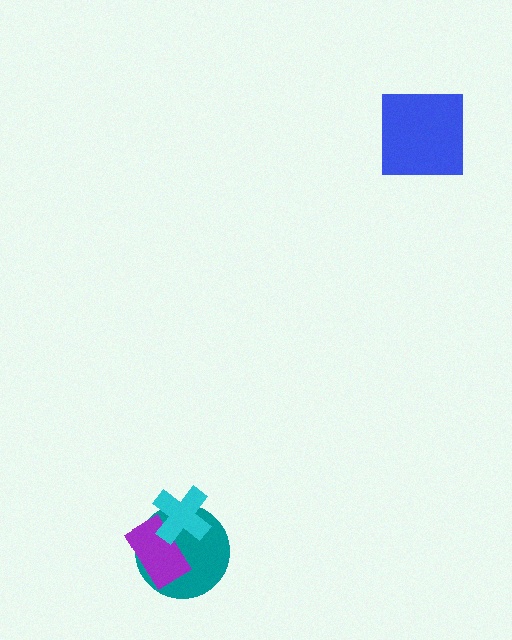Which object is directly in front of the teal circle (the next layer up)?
The purple rectangle is directly in front of the teal circle.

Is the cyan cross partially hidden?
No, no other shape covers it.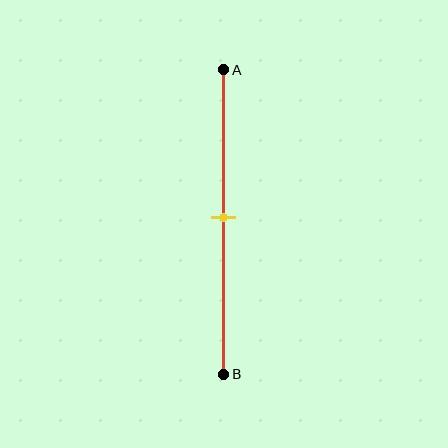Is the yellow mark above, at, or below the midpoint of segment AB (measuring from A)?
The yellow mark is approximately at the midpoint of segment AB.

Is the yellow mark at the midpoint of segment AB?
Yes, the mark is approximately at the midpoint.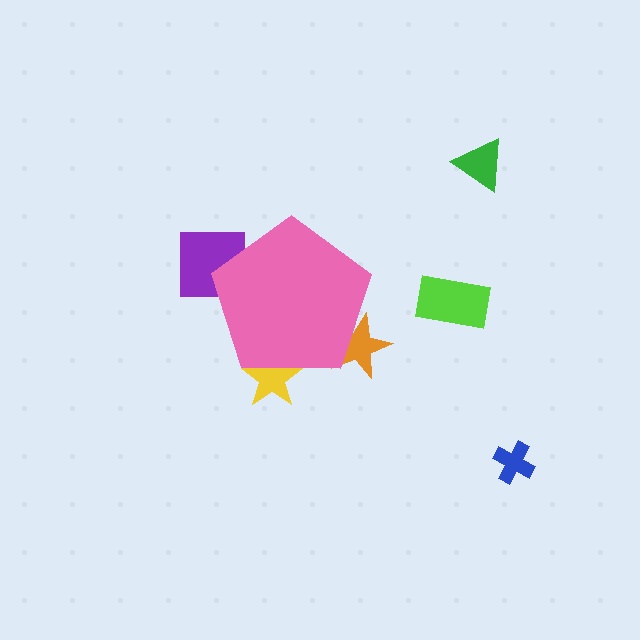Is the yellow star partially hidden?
Yes, the yellow star is partially hidden behind the pink pentagon.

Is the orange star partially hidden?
Yes, the orange star is partially hidden behind the pink pentagon.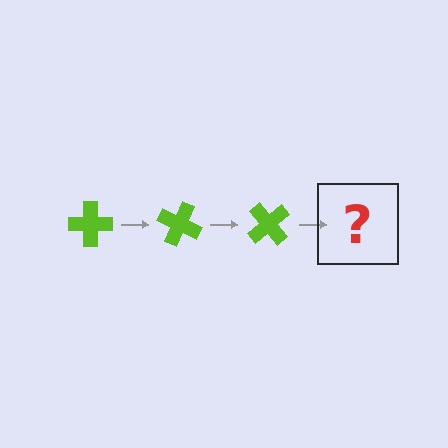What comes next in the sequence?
The next element should be a lime cross rotated 75 degrees.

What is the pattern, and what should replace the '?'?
The pattern is that the cross rotates 25 degrees each step. The '?' should be a lime cross rotated 75 degrees.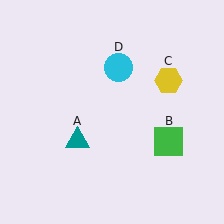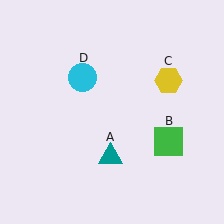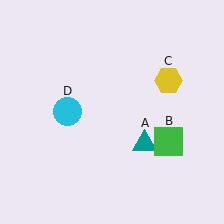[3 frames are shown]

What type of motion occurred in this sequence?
The teal triangle (object A), cyan circle (object D) rotated counterclockwise around the center of the scene.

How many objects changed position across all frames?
2 objects changed position: teal triangle (object A), cyan circle (object D).